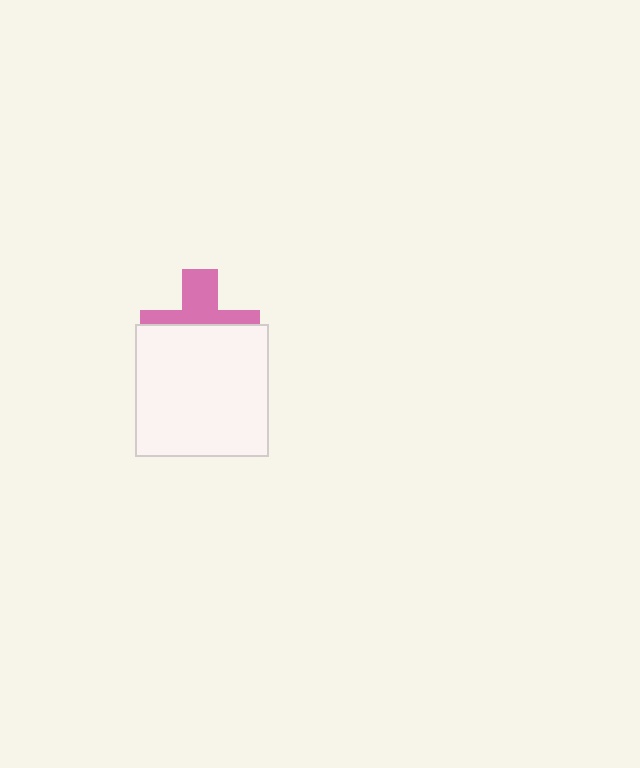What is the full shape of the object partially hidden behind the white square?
The partially hidden object is a pink cross.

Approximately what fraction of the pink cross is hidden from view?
Roughly 58% of the pink cross is hidden behind the white square.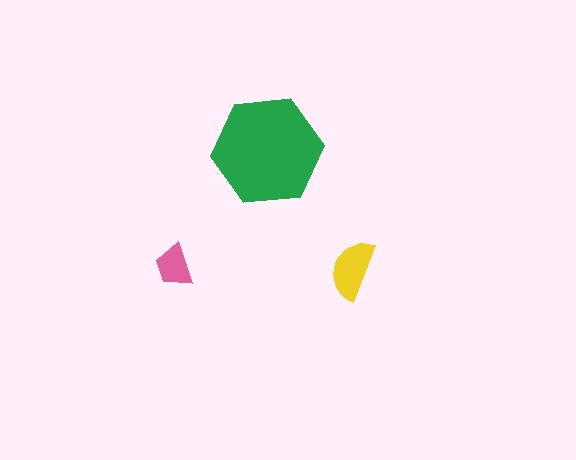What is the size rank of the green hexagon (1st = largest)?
1st.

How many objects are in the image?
There are 3 objects in the image.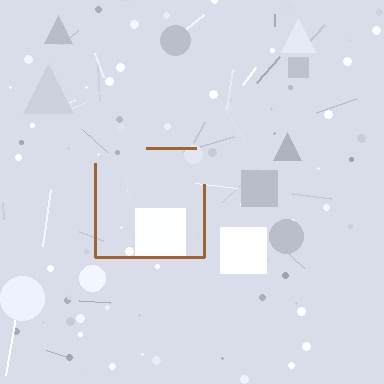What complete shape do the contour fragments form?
The contour fragments form a square.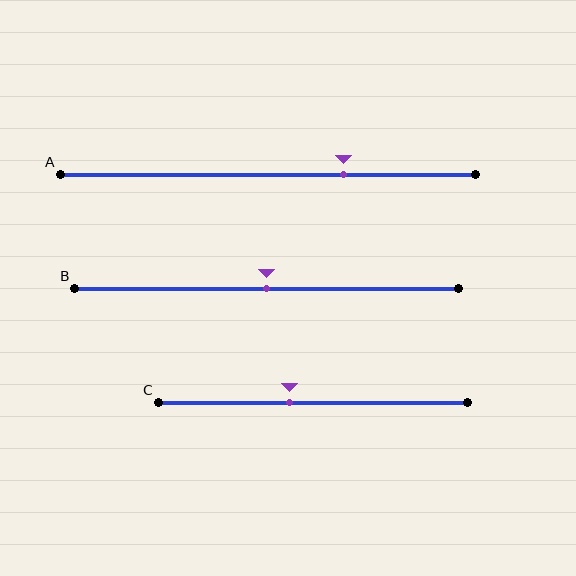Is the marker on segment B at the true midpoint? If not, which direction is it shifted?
Yes, the marker on segment B is at the true midpoint.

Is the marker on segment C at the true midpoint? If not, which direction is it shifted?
No, the marker on segment C is shifted to the left by about 7% of the segment length.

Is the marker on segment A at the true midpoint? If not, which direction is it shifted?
No, the marker on segment A is shifted to the right by about 18% of the segment length.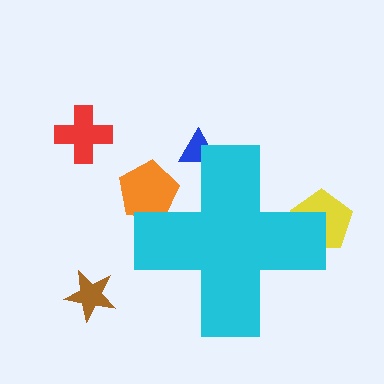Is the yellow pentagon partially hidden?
Yes, the yellow pentagon is partially hidden behind the cyan cross.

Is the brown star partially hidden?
No, the brown star is fully visible.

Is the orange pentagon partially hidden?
Yes, the orange pentagon is partially hidden behind the cyan cross.